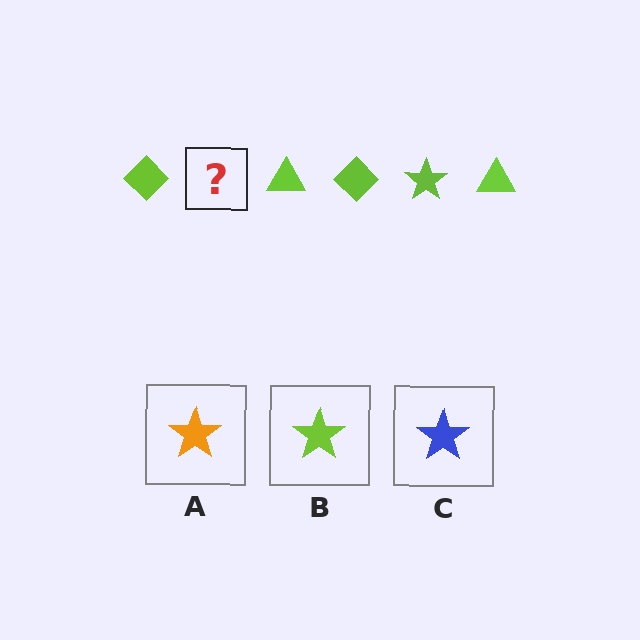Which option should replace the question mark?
Option B.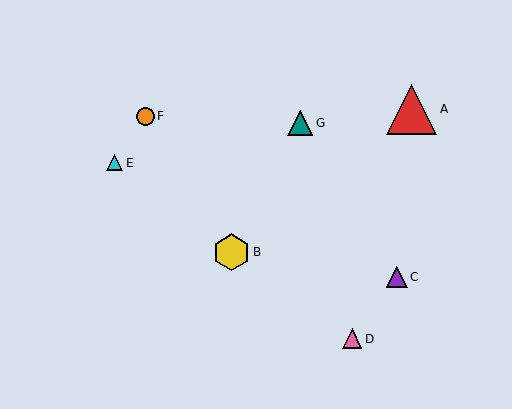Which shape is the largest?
The red triangle (labeled A) is the largest.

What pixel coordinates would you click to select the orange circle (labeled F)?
Click at (146, 116) to select the orange circle F.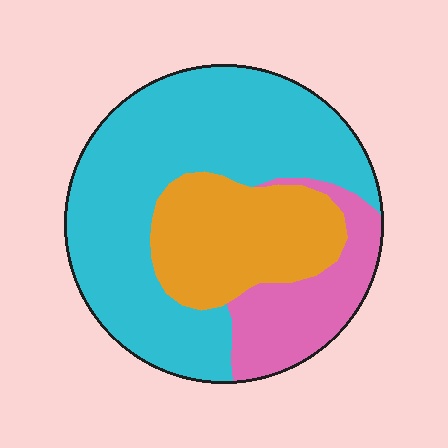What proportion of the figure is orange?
Orange takes up about one quarter (1/4) of the figure.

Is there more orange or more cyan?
Cyan.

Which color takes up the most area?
Cyan, at roughly 55%.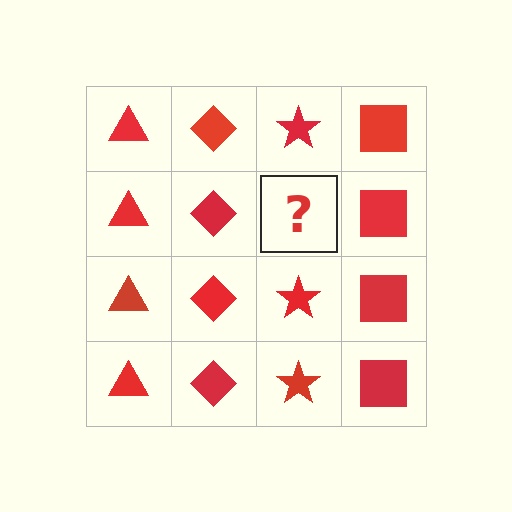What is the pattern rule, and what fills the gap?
The rule is that each column has a consistent shape. The gap should be filled with a red star.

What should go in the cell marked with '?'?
The missing cell should contain a red star.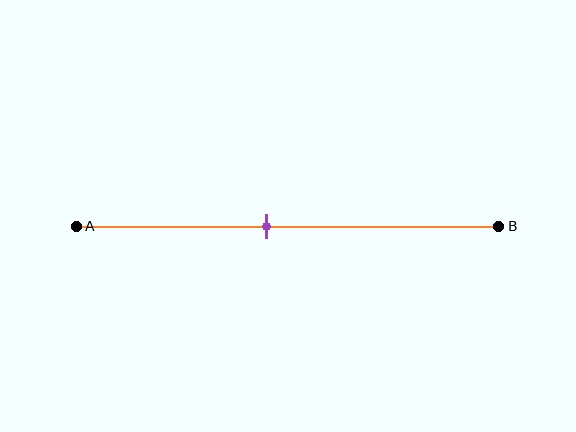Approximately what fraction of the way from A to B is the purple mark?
The purple mark is approximately 45% of the way from A to B.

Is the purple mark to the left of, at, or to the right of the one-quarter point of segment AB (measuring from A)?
The purple mark is to the right of the one-quarter point of segment AB.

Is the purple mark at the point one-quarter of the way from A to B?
No, the mark is at about 45% from A, not at the 25% one-quarter point.